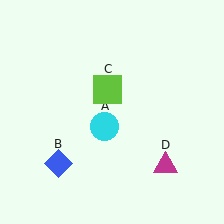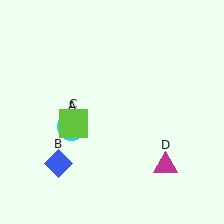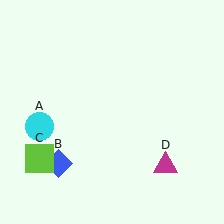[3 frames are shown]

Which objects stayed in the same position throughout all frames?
Blue diamond (object B) and magenta triangle (object D) remained stationary.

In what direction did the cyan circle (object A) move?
The cyan circle (object A) moved left.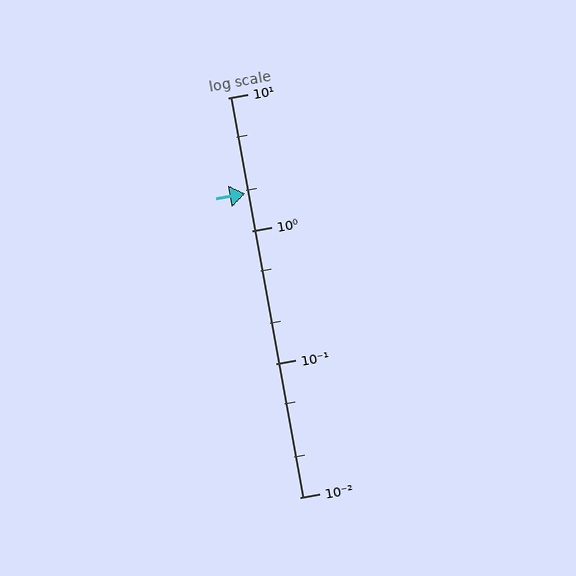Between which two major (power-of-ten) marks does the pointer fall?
The pointer is between 1 and 10.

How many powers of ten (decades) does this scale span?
The scale spans 3 decades, from 0.01 to 10.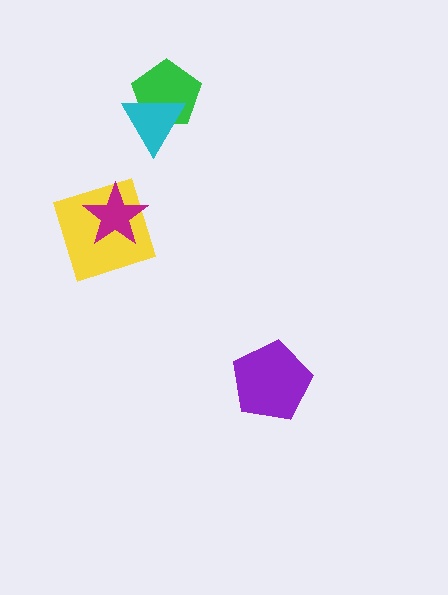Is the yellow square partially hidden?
Yes, it is partially covered by another shape.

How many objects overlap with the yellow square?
1 object overlaps with the yellow square.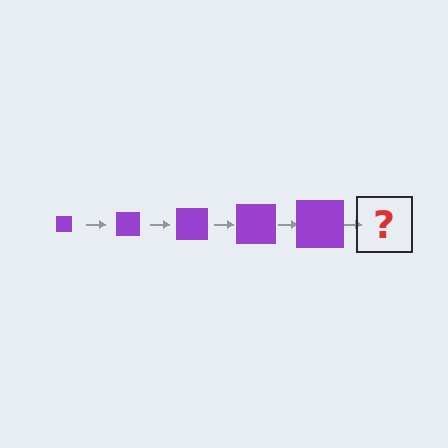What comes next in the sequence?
The next element should be a purple square, larger than the previous one.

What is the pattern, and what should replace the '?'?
The pattern is that the square gets progressively larger each step. The '?' should be a purple square, larger than the previous one.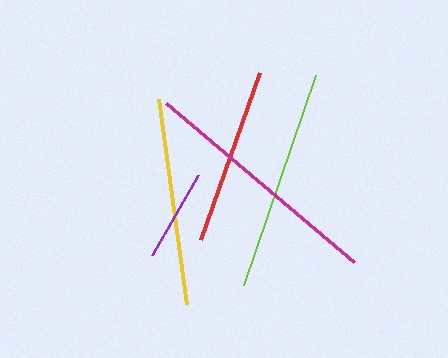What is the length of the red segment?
The red segment is approximately 177 pixels long.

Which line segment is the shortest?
The purple line is the shortest at approximately 92 pixels.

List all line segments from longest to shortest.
From longest to shortest: magenta, lime, yellow, red, purple.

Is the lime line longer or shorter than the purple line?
The lime line is longer than the purple line.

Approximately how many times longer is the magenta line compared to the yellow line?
The magenta line is approximately 1.2 times the length of the yellow line.